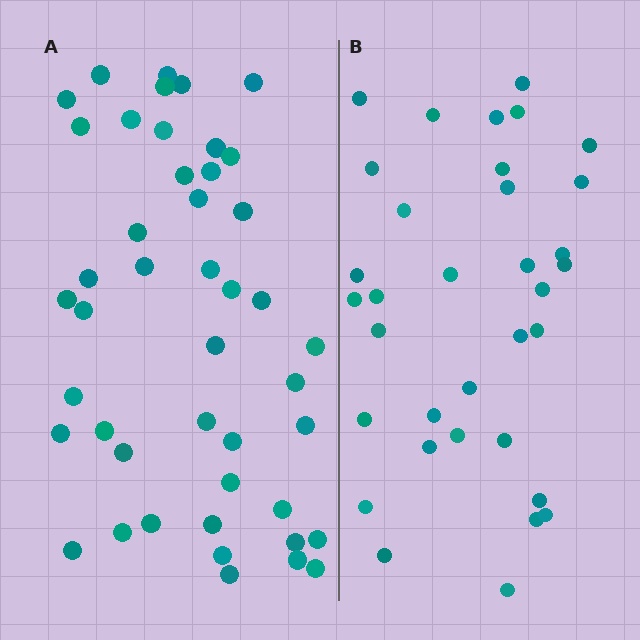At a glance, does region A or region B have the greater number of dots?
Region A (the left region) has more dots.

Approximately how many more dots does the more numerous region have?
Region A has roughly 12 or so more dots than region B.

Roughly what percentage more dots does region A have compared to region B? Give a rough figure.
About 30% more.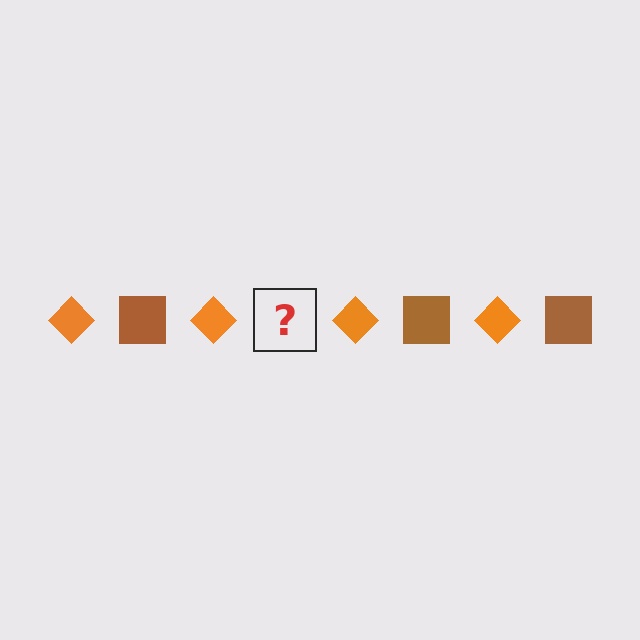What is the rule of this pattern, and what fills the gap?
The rule is that the pattern alternates between orange diamond and brown square. The gap should be filled with a brown square.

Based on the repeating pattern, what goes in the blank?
The blank should be a brown square.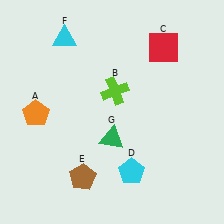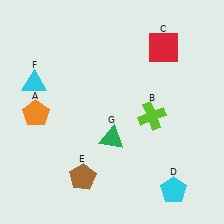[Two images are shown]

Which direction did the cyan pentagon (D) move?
The cyan pentagon (D) moved right.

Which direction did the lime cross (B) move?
The lime cross (B) moved right.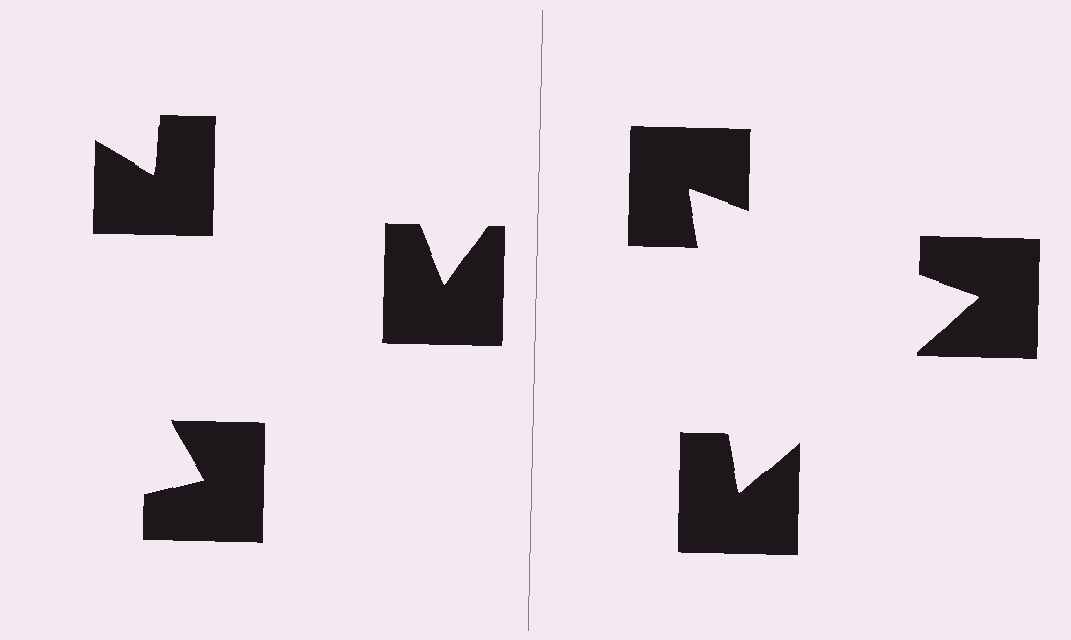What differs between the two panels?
The notched squares are positioned identically on both sides; only the wedge orientations differ. On the right they align to a triangle; on the left they are misaligned.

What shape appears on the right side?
An illusory triangle.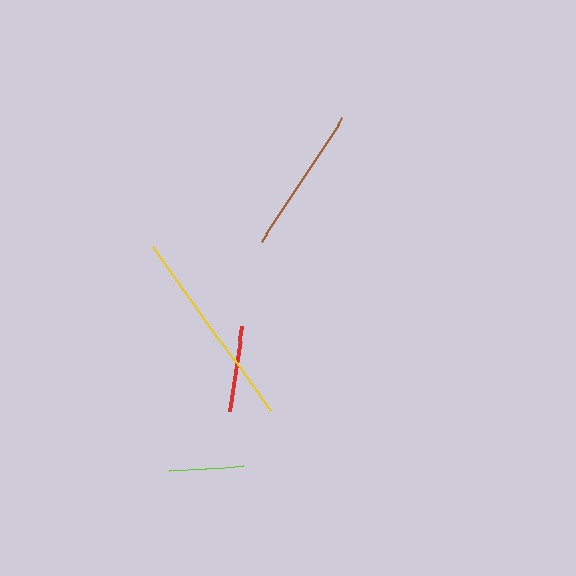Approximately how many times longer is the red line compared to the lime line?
The red line is approximately 1.2 times the length of the lime line.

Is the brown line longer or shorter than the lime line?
The brown line is longer than the lime line.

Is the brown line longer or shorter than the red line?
The brown line is longer than the red line.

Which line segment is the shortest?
The lime line is the shortest at approximately 74 pixels.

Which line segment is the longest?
The yellow line is the longest at approximately 203 pixels.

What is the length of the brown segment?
The brown segment is approximately 148 pixels long.